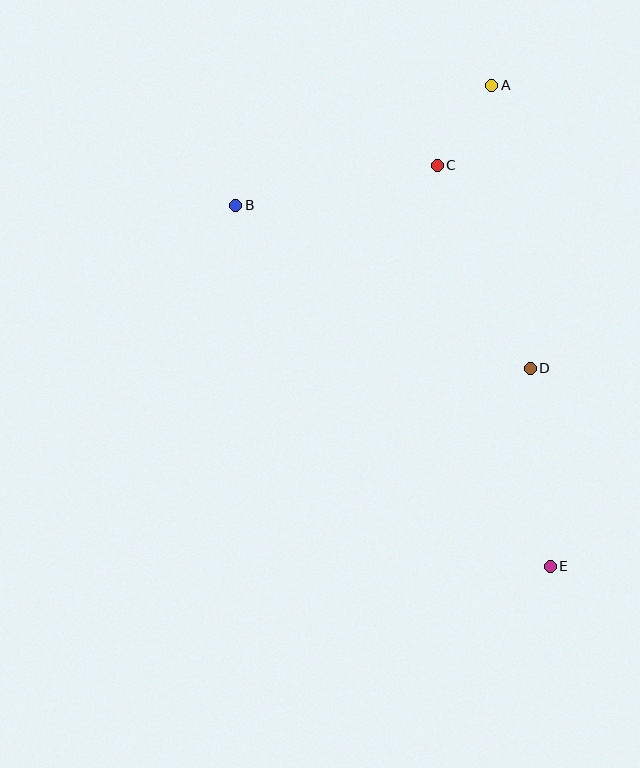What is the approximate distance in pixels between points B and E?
The distance between B and E is approximately 479 pixels.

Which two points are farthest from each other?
Points A and E are farthest from each other.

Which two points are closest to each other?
Points A and C are closest to each other.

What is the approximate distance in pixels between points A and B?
The distance between A and B is approximately 283 pixels.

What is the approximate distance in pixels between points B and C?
The distance between B and C is approximately 205 pixels.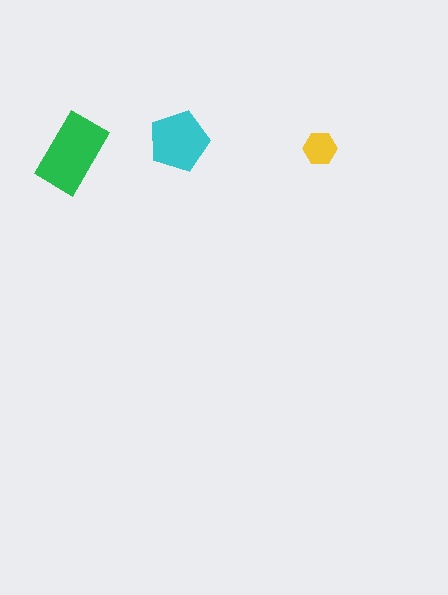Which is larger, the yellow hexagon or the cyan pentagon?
The cyan pentagon.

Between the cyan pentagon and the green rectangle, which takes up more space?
The green rectangle.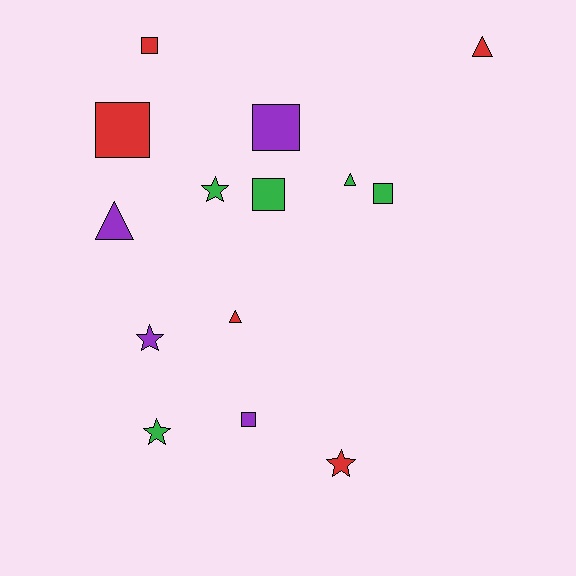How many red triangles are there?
There are 2 red triangles.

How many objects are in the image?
There are 14 objects.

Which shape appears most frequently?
Square, with 6 objects.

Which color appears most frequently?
Red, with 5 objects.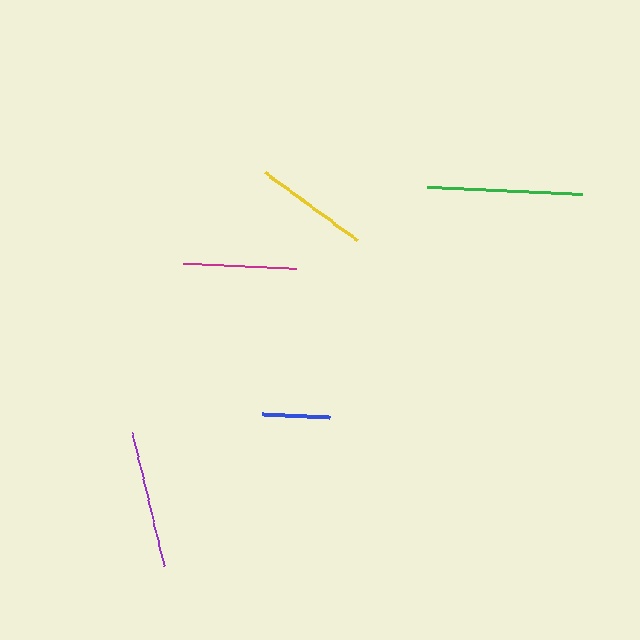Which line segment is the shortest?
The blue line is the shortest at approximately 68 pixels.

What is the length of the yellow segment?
The yellow segment is approximately 114 pixels long.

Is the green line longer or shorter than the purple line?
The green line is longer than the purple line.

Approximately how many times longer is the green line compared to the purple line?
The green line is approximately 1.1 times the length of the purple line.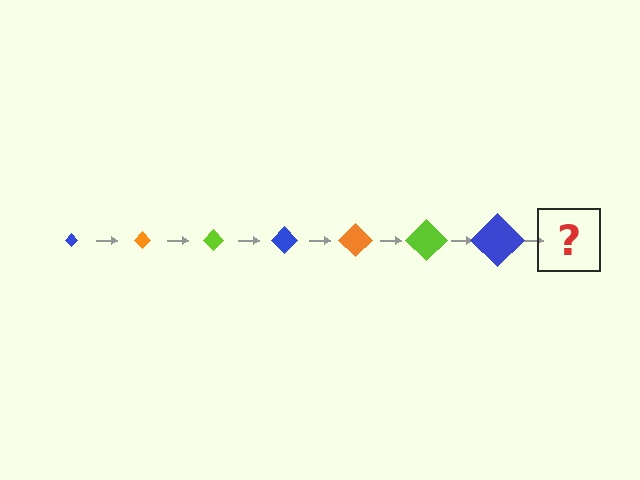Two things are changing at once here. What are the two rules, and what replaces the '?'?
The two rules are that the diamond grows larger each step and the color cycles through blue, orange, and lime. The '?' should be an orange diamond, larger than the previous one.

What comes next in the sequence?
The next element should be an orange diamond, larger than the previous one.